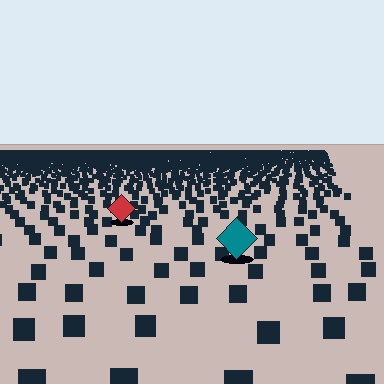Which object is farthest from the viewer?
The red diamond is farthest from the viewer. It appears smaller and the ground texture around it is denser.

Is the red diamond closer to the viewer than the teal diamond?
No. The teal diamond is closer — you can tell from the texture gradient: the ground texture is coarser near it.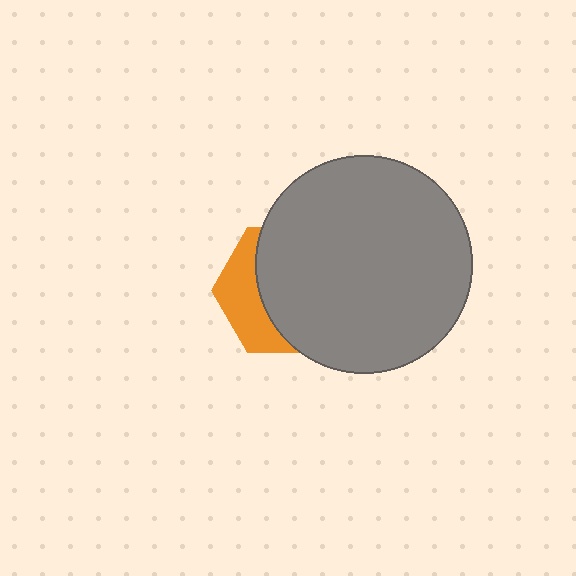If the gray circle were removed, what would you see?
You would see the complete orange hexagon.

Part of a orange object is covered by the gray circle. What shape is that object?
It is a hexagon.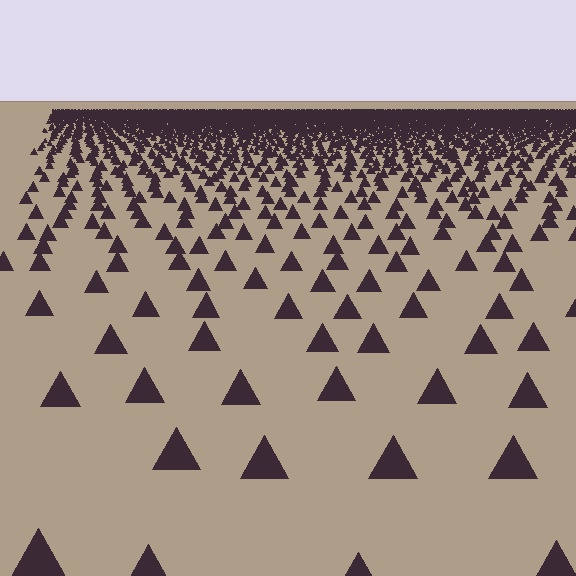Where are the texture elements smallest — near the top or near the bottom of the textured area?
Near the top.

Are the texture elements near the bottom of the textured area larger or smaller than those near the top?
Larger. Near the bottom, elements are closer to the viewer and appear at a bigger on-screen size.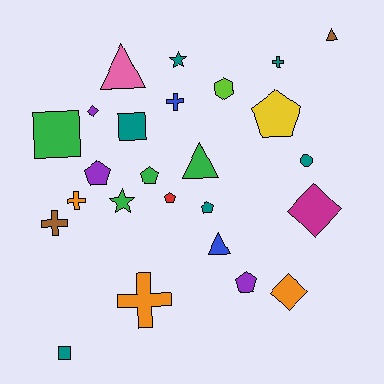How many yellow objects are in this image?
There is 1 yellow object.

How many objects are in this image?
There are 25 objects.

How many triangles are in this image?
There are 4 triangles.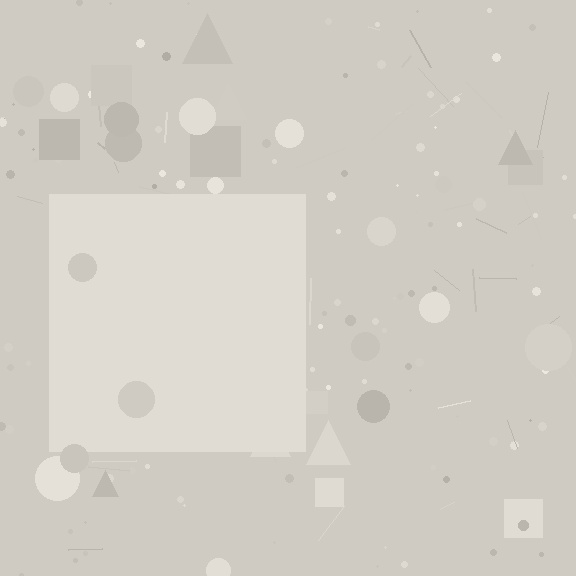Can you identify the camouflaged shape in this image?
The camouflaged shape is a square.